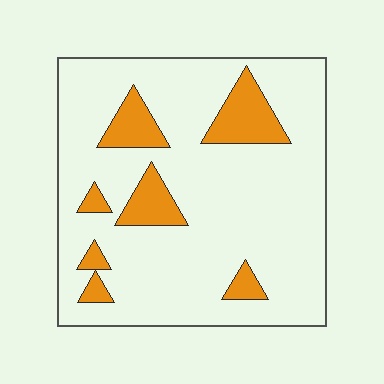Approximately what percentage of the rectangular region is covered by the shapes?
Approximately 15%.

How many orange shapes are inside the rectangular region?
7.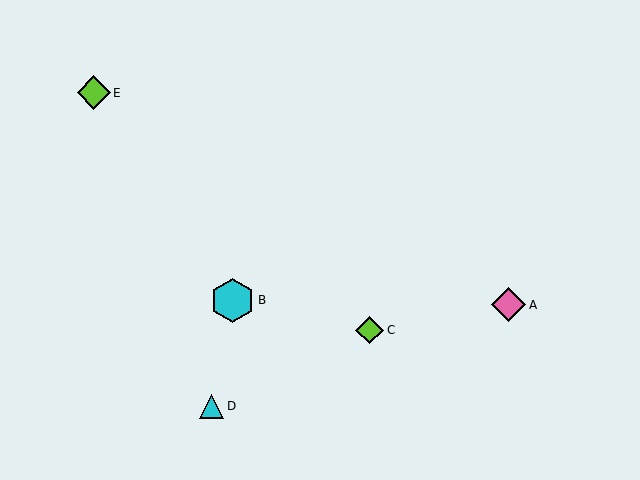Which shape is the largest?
The cyan hexagon (labeled B) is the largest.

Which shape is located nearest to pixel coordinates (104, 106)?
The lime diamond (labeled E) at (94, 93) is nearest to that location.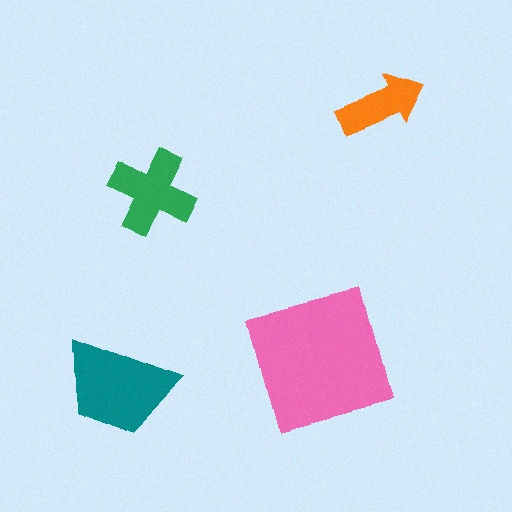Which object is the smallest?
The orange arrow.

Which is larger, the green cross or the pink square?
The pink square.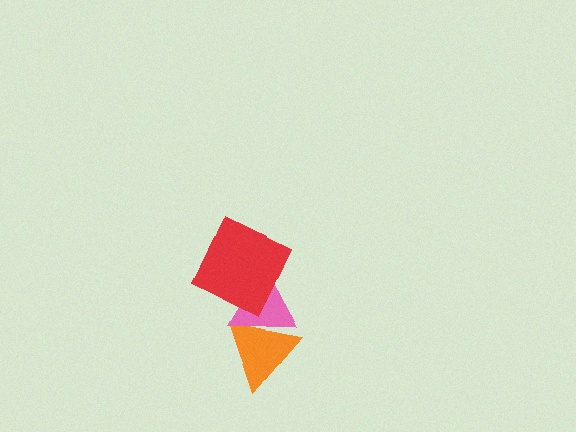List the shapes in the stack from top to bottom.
From top to bottom: the red square, the pink triangle, the orange triangle.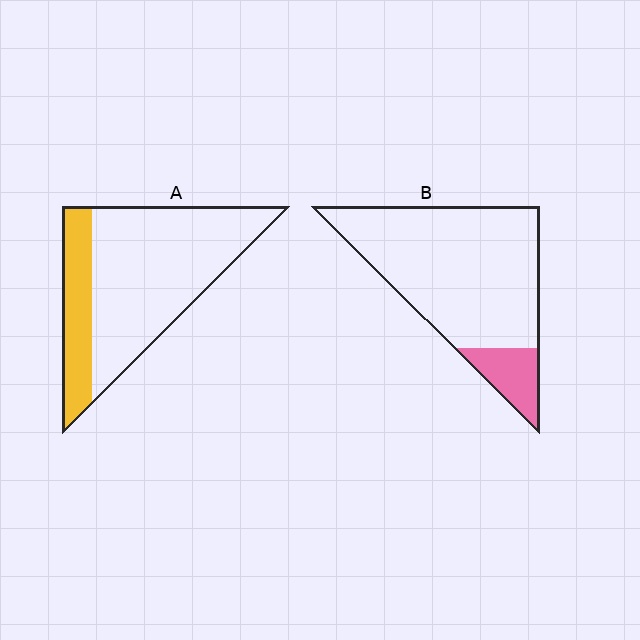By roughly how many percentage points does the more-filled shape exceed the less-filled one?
By roughly 10 percentage points (A over B).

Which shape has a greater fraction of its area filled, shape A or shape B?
Shape A.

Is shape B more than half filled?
No.